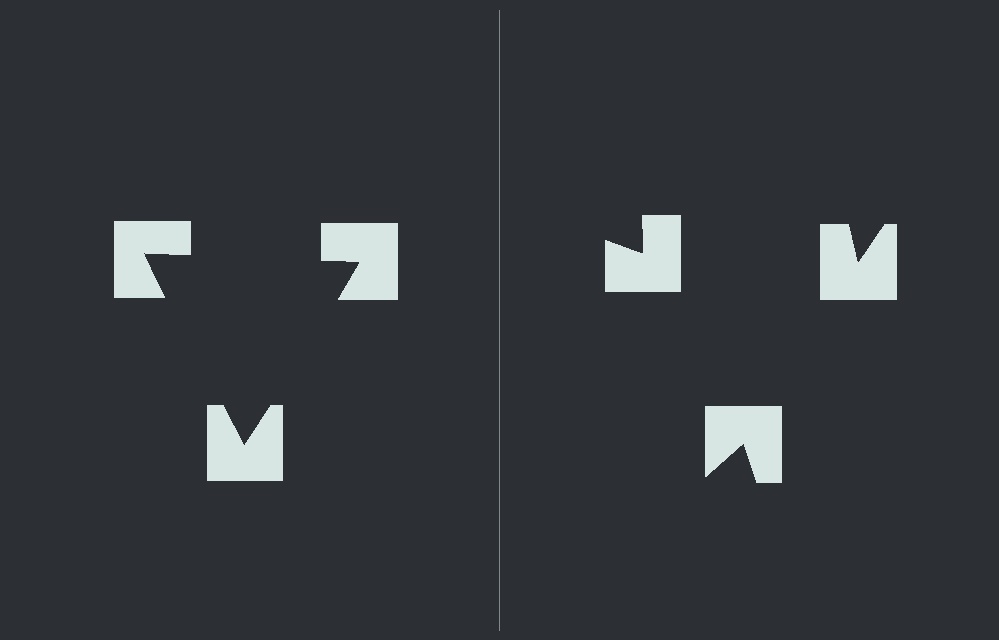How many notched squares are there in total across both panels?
6 — 3 on each side.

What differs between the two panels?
The notched squares are positioned identically on both sides; only the wedge orientations differ. On the left they align to a triangle; on the right they are misaligned.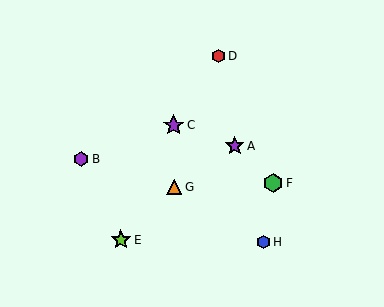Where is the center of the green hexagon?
The center of the green hexagon is at (273, 183).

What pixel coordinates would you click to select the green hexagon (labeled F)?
Click at (273, 183) to select the green hexagon F.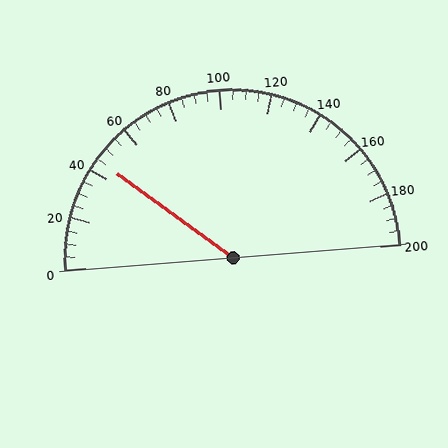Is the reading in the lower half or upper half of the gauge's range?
The reading is in the lower half of the range (0 to 200).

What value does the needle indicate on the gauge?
The needle indicates approximately 45.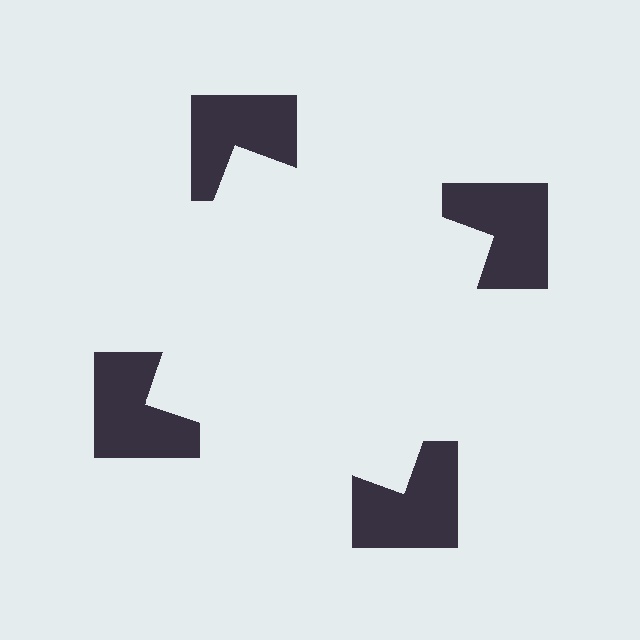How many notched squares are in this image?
There are 4 — one at each vertex of the illusory square.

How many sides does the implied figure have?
4 sides.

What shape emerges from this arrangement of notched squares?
An illusory square — its edges are inferred from the aligned wedge cuts in the notched squares, not physically drawn.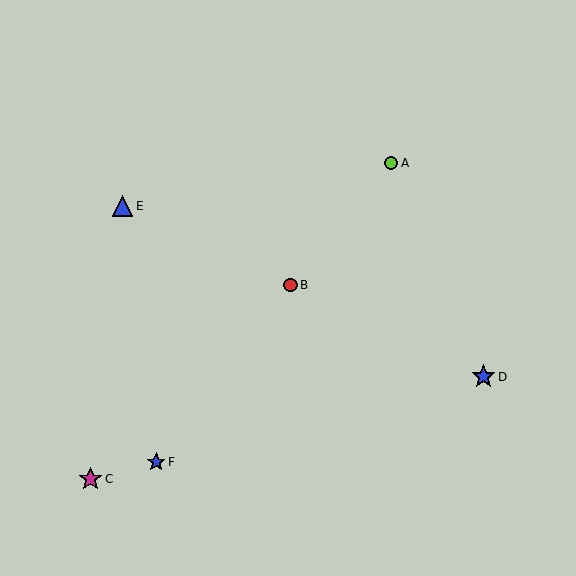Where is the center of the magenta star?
The center of the magenta star is at (91, 479).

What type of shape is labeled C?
Shape C is a magenta star.